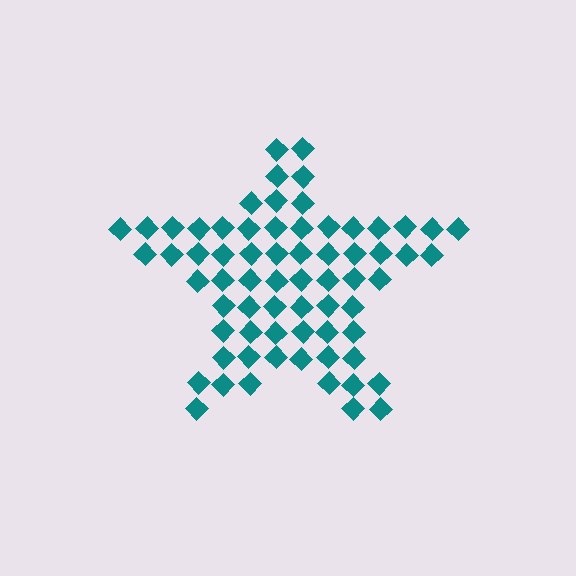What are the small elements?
The small elements are diamonds.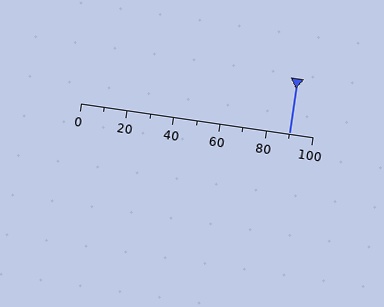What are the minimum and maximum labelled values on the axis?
The axis runs from 0 to 100.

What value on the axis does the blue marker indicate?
The marker indicates approximately 90.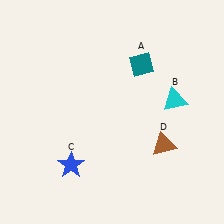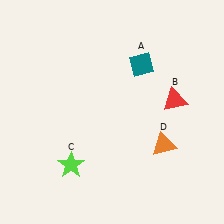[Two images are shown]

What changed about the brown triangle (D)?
In Image 1, D is brown. In Image 2, it changed to orange.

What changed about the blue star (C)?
In Image 1, C is blue. In Image 2, it changed to lime.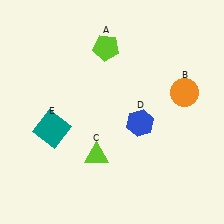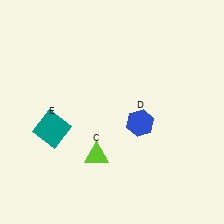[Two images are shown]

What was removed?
The lime pentagon (A), the orange circle (B) were removed in Image 2.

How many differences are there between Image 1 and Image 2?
There are 2 differences between the two images.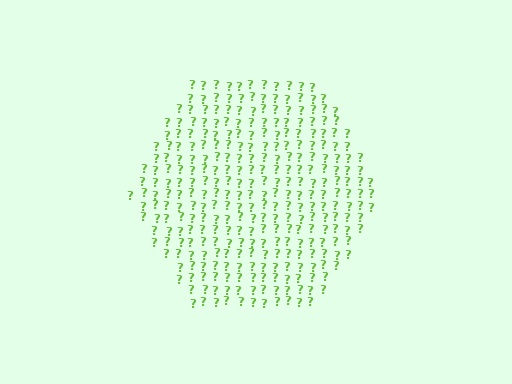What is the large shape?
The large shape is a hexagon.